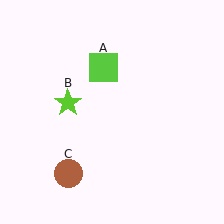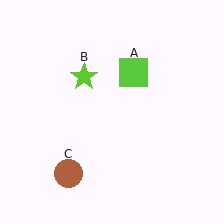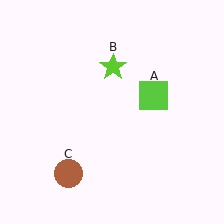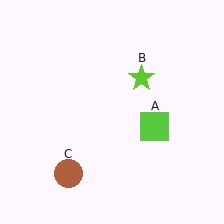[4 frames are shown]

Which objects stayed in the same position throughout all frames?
Brown circle (object C) remained stationary.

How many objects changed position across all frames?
2 objects changed position: lime square (object A), lime star (object B).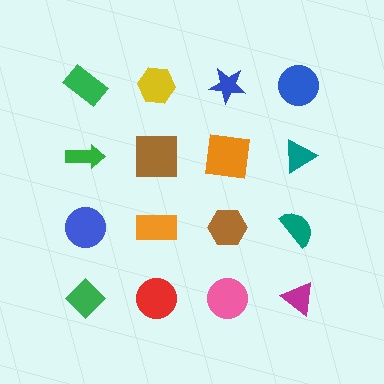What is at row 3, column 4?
A teal semicircle.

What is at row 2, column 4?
A teal triangle.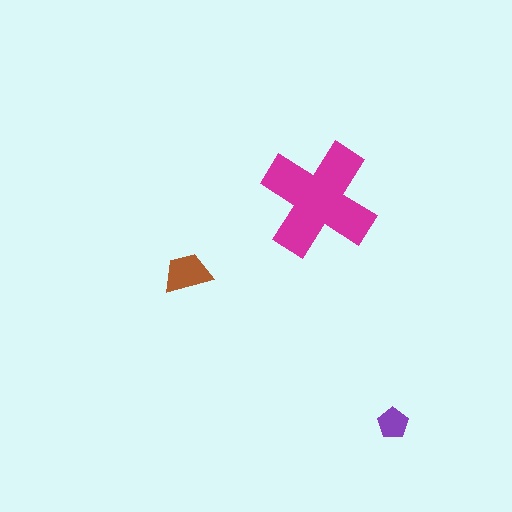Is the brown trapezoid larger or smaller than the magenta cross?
Smaller.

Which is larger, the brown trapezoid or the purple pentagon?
The brown trapezoid.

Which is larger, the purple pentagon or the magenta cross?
The magenta cross.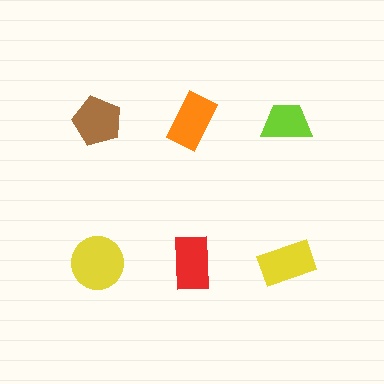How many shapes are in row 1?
3 shapes.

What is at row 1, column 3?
A lime trapezoid.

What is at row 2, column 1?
A yellow circle.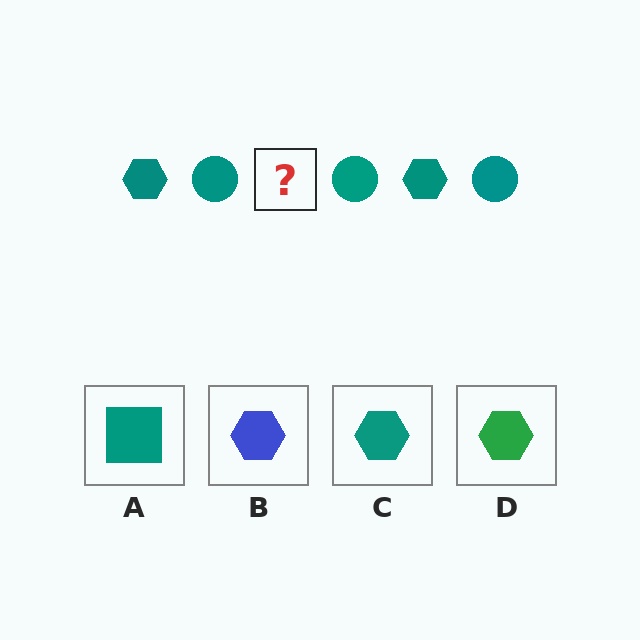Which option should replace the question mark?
Option C.